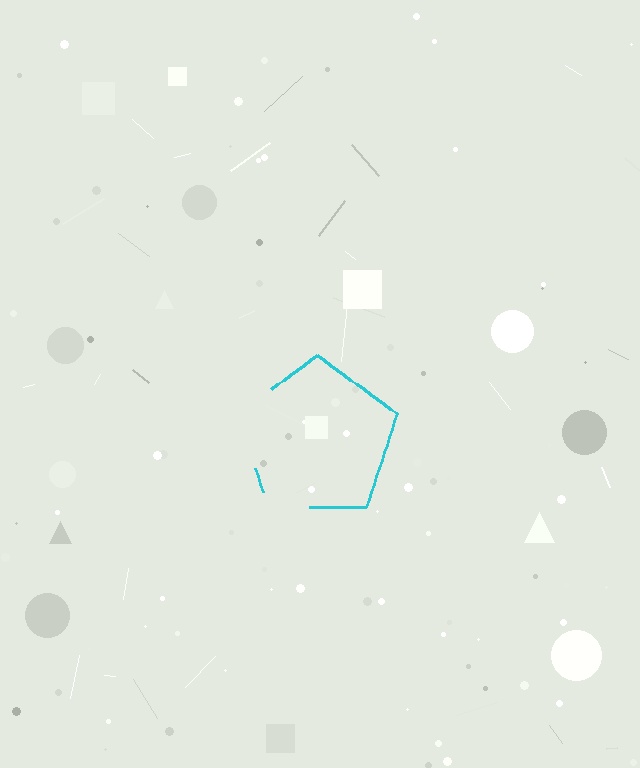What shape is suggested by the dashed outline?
The dashed outline suggests a pentagon.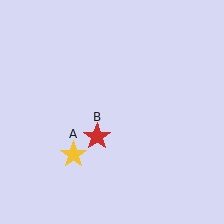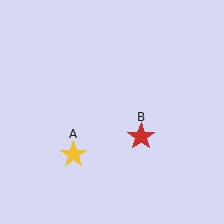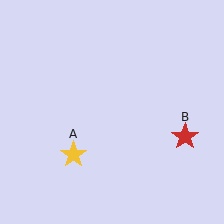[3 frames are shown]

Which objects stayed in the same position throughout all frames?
Yellow star (object A) remained stationary.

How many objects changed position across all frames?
1 object changed position: red star (object B).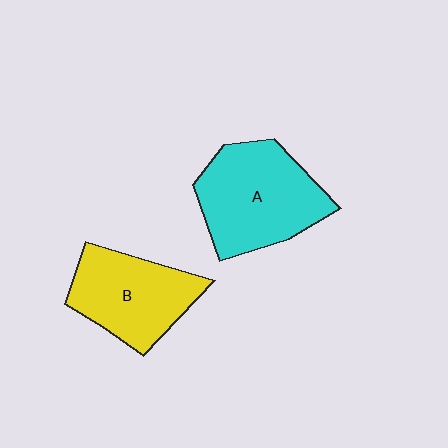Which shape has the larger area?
Shape A (cyan).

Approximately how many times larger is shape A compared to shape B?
Approximately 1.2 times.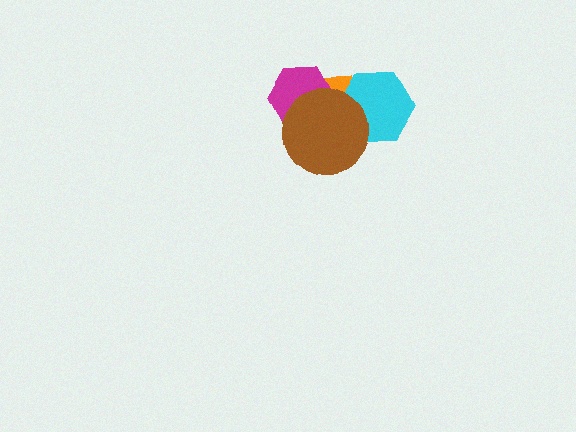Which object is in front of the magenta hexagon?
The brown circle is in front of the magenta hexagon.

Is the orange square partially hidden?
Yes, it is partially covered by another shape.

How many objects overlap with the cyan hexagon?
2 objects overlap with the cyan hexagon.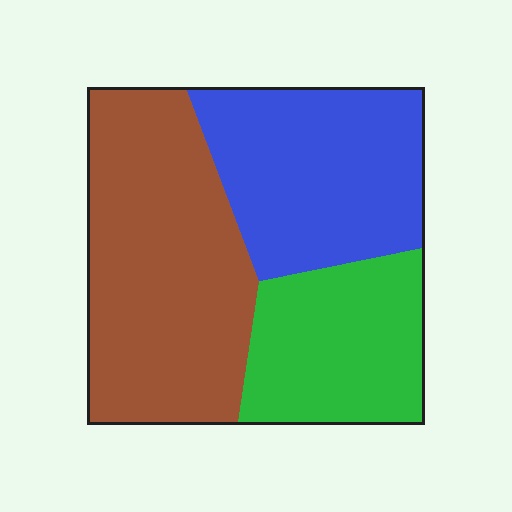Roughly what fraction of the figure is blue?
Blue covers roughly 30% of the figure.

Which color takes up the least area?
Green, at roughly 25%.